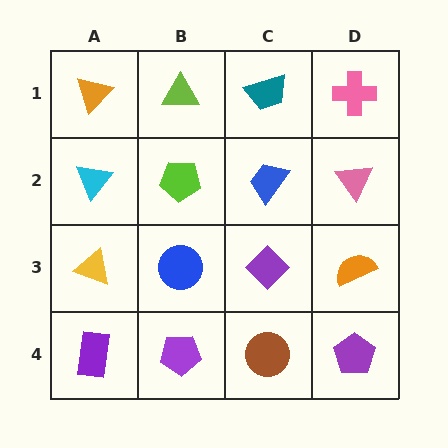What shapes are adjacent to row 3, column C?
A blue trapezoid (row 2, column C), a brown circle (row 4, column C), a blue circle (row 3, column B), an orange semicircle (row 3, column D).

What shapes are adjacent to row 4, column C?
A purple diamond (row 3, column C), a purple pentagon (row 4, column B), a purple pentagon (row 4, column D).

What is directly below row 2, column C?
A purple diamond.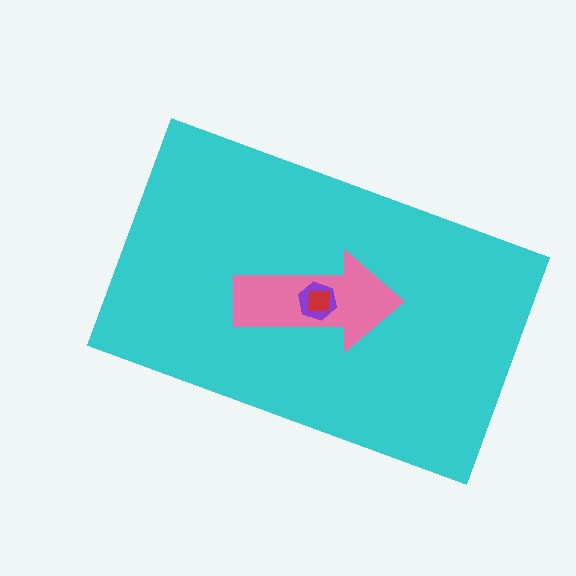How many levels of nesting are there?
4.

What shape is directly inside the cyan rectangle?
The pink arrow.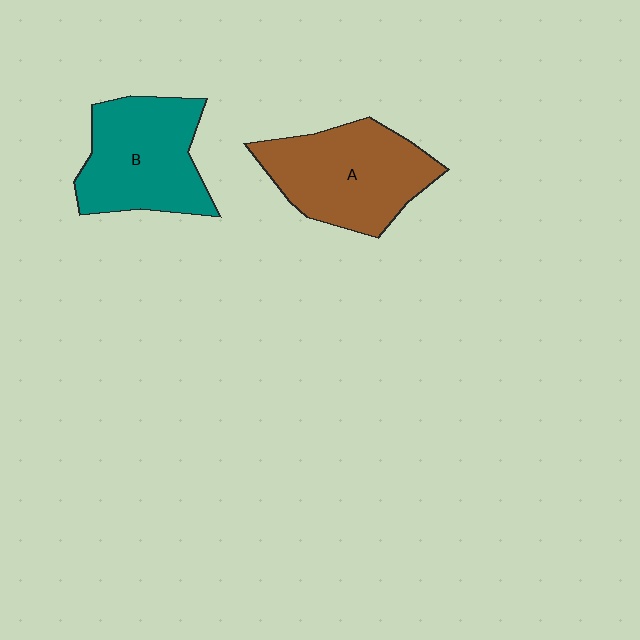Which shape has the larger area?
Shape A (brown).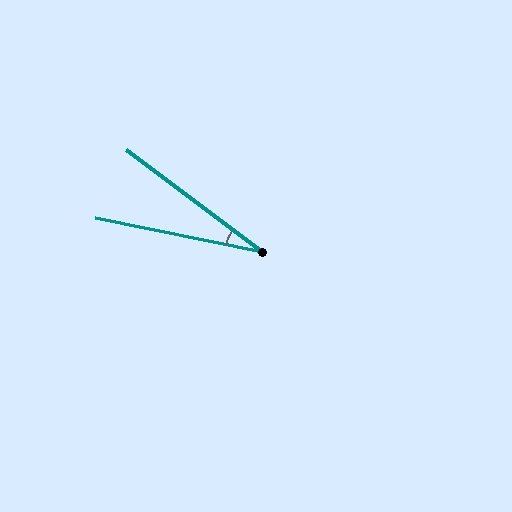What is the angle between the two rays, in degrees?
Approximately 25 degrees.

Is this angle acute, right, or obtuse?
It is acute.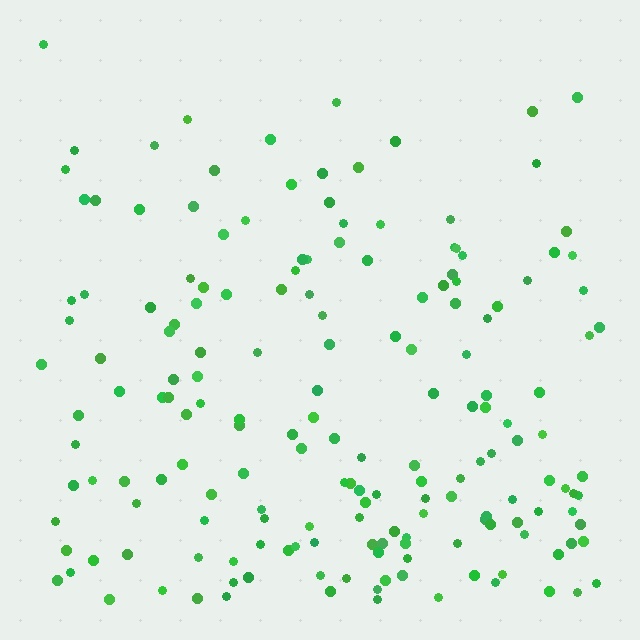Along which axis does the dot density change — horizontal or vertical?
Vertical.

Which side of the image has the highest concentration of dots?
The bottom.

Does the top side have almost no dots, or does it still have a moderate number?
Still a moderate number, just noticeably fewer than the bottom.